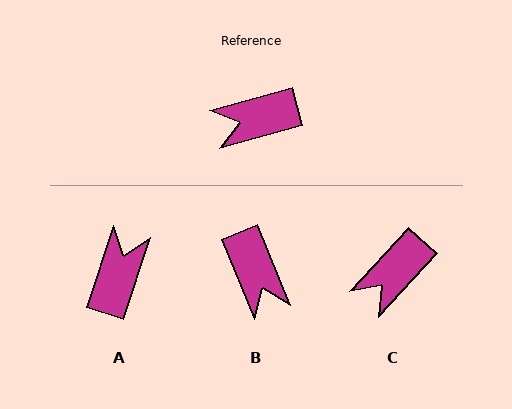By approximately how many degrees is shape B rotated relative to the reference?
Approximately 97 degrees counter-clockwise.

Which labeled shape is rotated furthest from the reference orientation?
A, about 123 degrees away.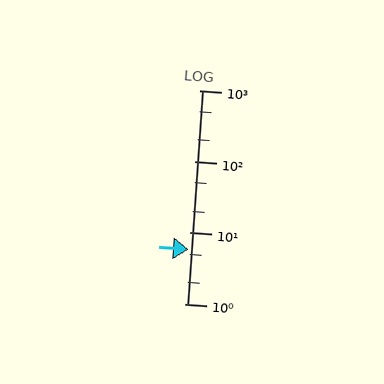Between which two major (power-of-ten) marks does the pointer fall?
The pointer is between 1 and 10.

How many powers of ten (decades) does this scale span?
The scale spans 3 decades, from 1 to 1000.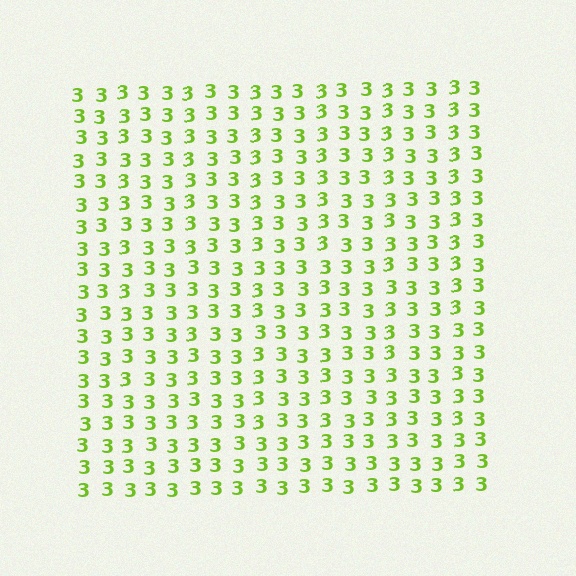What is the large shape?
The large shape is a square.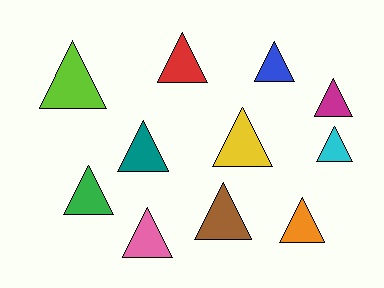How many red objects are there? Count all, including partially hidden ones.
There is 1 red object.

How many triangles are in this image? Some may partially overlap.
There are 11 triangles.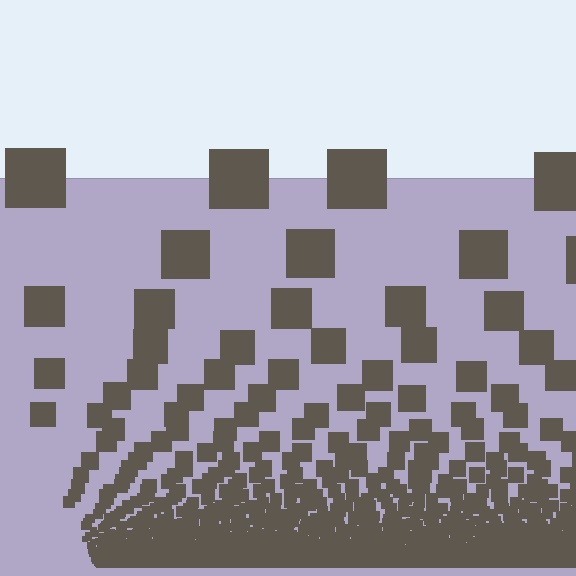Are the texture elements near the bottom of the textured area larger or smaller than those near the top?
Smaller. The gradient is inverted — elements near the bottom are smaller and denser.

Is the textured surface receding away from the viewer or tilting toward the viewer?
The surface appears to tilt toward the viewer. Texture elements get larger and sparser toward the top.